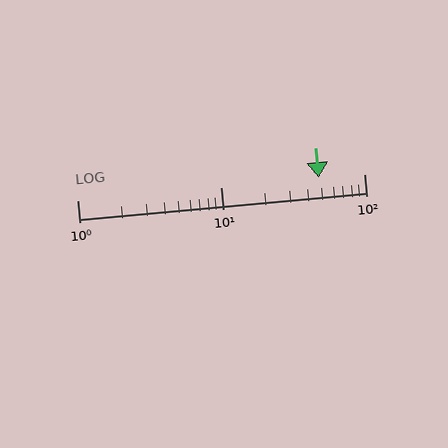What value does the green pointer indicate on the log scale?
The pointer indicates approximately 48.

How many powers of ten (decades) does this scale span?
The scale spans 2 decades, from 1 to 100.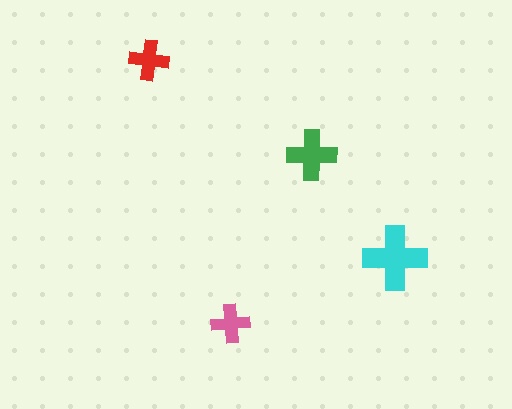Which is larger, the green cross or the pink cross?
The green one.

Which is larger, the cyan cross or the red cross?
The cyan one.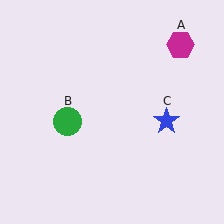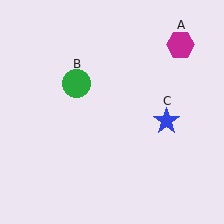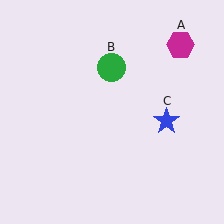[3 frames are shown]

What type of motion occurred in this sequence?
The green circle (object B) rotated clockwise around the center of the scene.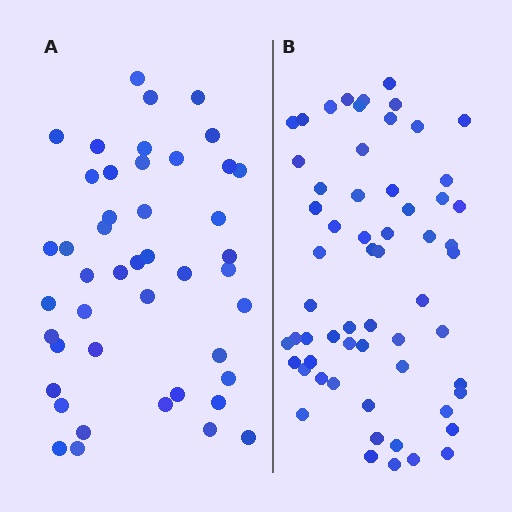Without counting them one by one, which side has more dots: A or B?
Region B (the right region) has more dots.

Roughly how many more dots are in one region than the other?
Region B has approximately 15 more dots than region A.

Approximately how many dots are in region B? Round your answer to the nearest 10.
About 60 dots.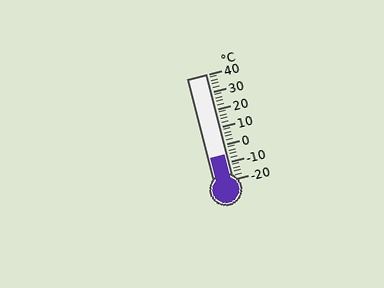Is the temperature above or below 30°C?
The temperature is below 30°C.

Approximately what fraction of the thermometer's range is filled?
The thermometer is filled to approximately 25% of its range.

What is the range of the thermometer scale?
The thermometer scale ranges from -20°C to 40°C.